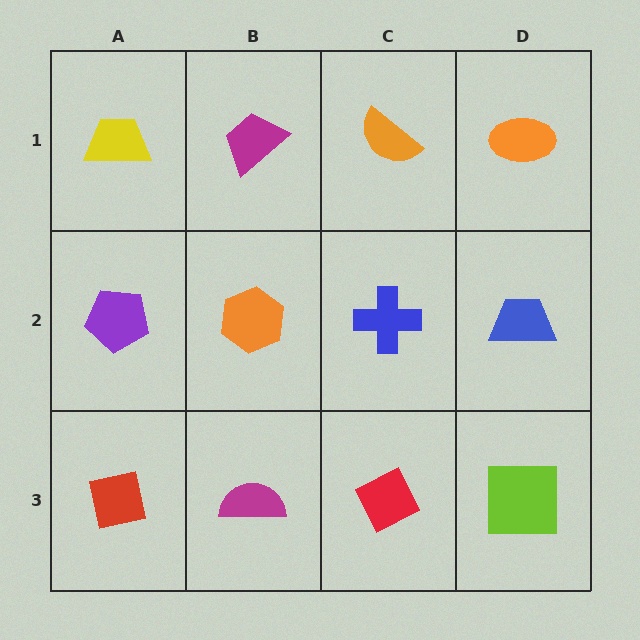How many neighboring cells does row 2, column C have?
4.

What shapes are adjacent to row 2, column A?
A yellow trapezoid (row 1, column A), a red square (row 3, column A), an orange hexagon (row 2, column B).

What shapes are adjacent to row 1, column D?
A blue trapezoid (row 2, column D), an orange semicircle (row 1, column C).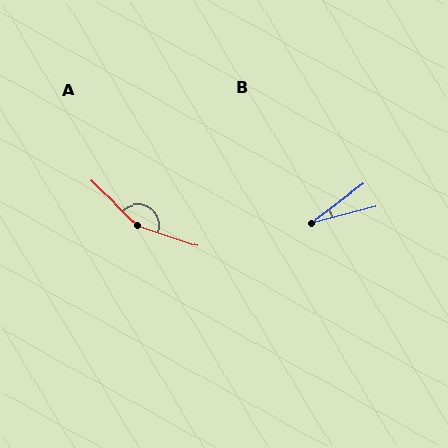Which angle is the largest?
A, at approximately 153 degrees.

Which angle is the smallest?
B, at approximately 22 degrees.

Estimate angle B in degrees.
Approximately 22 degrees.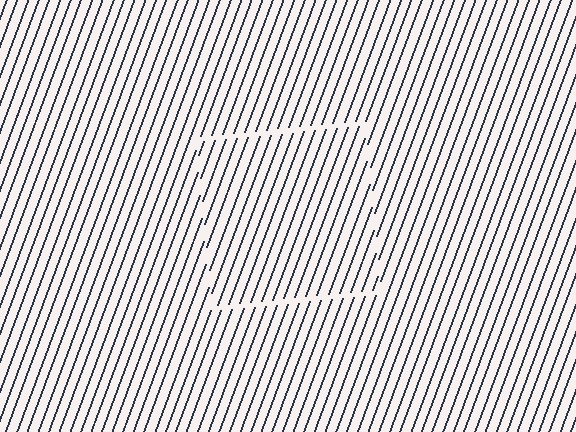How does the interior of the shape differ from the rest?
The interior of the shape contains the same grating, shifted by half a period — the contour is defined by the phase discontinuity where line-ends from the inner and outer gratings abut.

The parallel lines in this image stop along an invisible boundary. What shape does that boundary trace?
An illusory square. The interior of the shape contains the same grating, shifted by half a period — the contour is defined by the phase discontinuity where line-ends from the inner and outer gratings abut.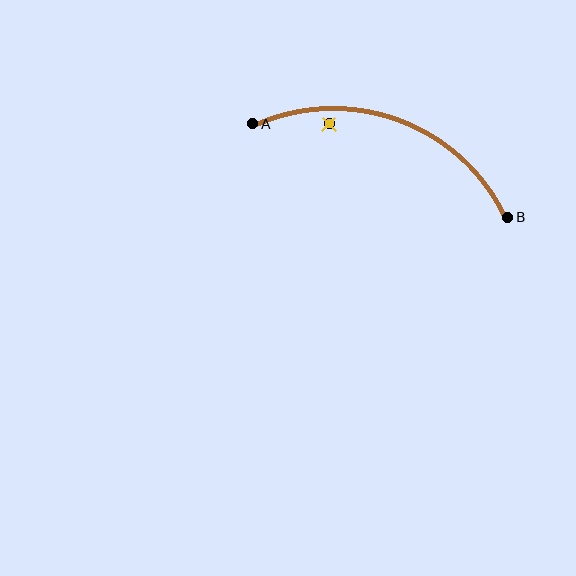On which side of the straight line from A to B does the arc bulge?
The arc bulges above the straight line connecting A and B.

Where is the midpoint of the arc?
The arc midpoint is the point on the curve farthest from the straight line joining A and B. It sits above that line.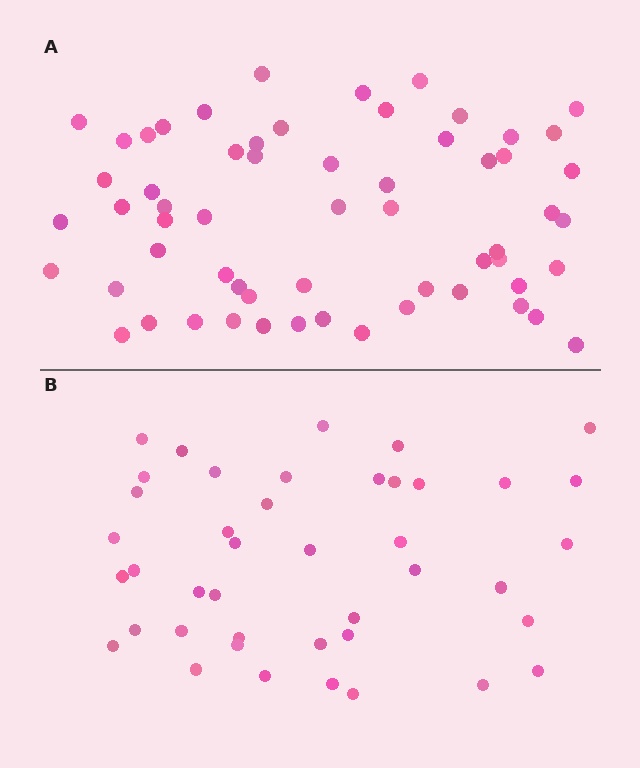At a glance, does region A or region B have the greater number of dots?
Region A (the top region) has more dots.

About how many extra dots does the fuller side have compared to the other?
Region A has approximately 20 more dots than region B.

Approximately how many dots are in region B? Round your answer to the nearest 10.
About 40 dots. (The exact count is 42, which rounds to 40.)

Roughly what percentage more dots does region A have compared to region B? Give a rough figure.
About 45% more.